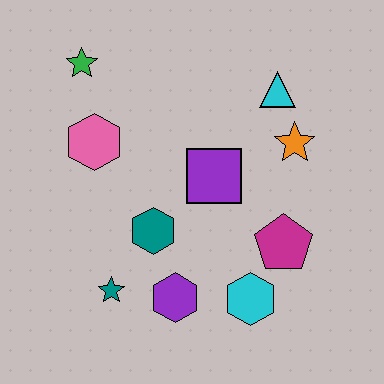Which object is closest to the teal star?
The purple hexagon is closest to the teal star.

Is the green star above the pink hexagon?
Yes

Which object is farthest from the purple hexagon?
The green star is farthest from the purple hexagon.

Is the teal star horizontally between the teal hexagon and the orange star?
No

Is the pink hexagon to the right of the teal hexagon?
No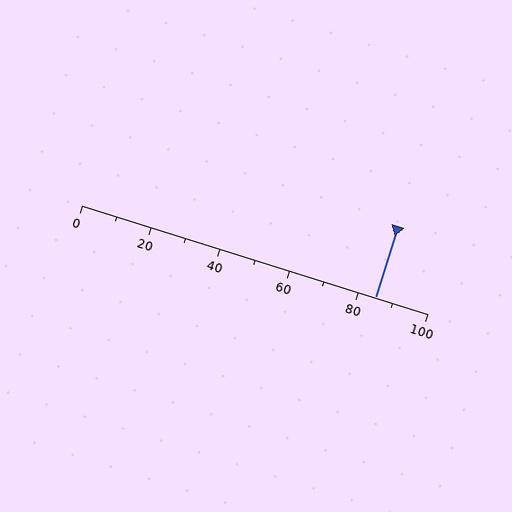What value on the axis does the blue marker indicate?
The marker indicates approximately 85.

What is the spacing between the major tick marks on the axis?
The major ticks are spaced 20 apart.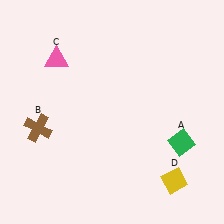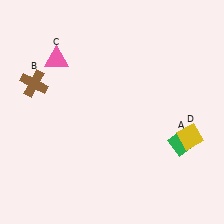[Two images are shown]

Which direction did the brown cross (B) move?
The brown cross (B) moved up.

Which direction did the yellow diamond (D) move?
The yellow diamond (D) moved up.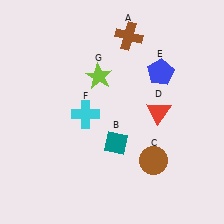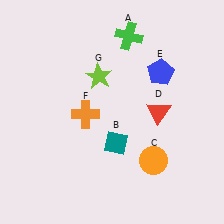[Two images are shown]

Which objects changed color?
A changed from brown to green. C changed from brown to orange. F changed from cyan to orange.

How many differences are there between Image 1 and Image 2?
There are 3 differences between the two images.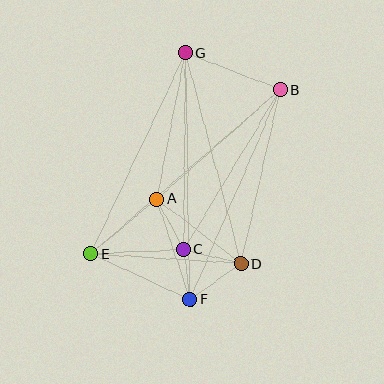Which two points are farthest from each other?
Points B and E are farthest from each other.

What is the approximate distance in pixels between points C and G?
The distance between C and G is approximately 196 pixels.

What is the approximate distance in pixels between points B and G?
The distance between B and G is approximately 102 pixels.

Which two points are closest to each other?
Points C and F are closest to each other.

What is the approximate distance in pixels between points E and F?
The distance between E and F is approximately 109 pixels.